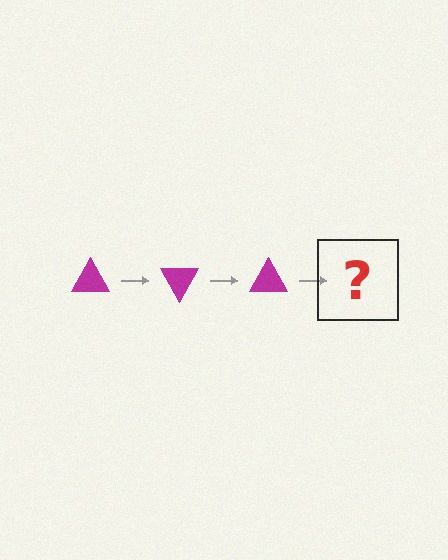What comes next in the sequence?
The next element should be a magenta triangle rotated 180 degrees.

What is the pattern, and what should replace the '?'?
The pattern is that the triangle rotates 60 degrees each step. The '?' should be a magenta triangle rotated 180 degrees.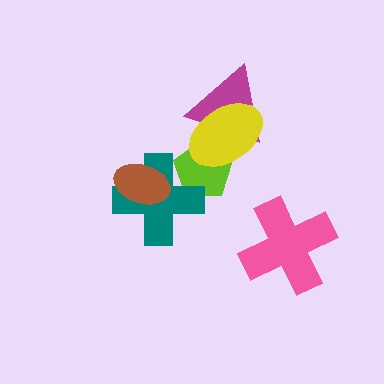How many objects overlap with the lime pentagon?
3 objects overlap with the lime pentagon.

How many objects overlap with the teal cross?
2 objects overlap with the teal cross.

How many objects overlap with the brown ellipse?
1 object overlaps with the brown ellipse.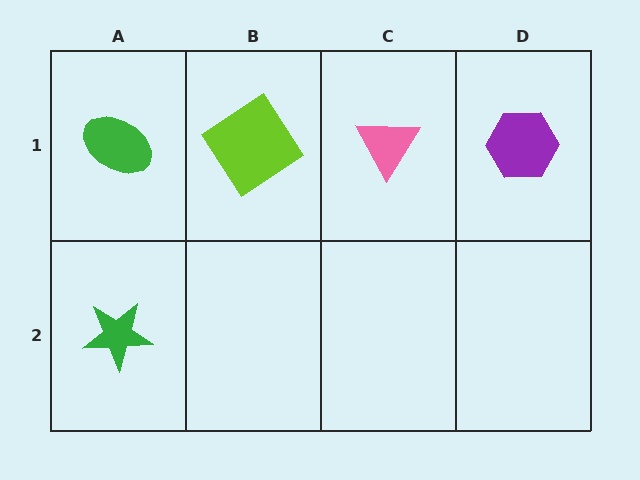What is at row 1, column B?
A lime diamond.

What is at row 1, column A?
A green ellipse.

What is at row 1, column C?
A pink triangle.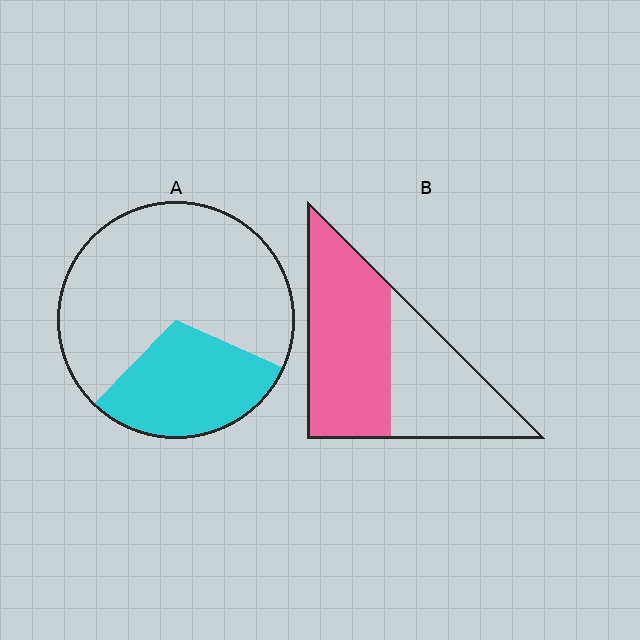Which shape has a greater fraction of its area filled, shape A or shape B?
Shape B.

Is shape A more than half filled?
No.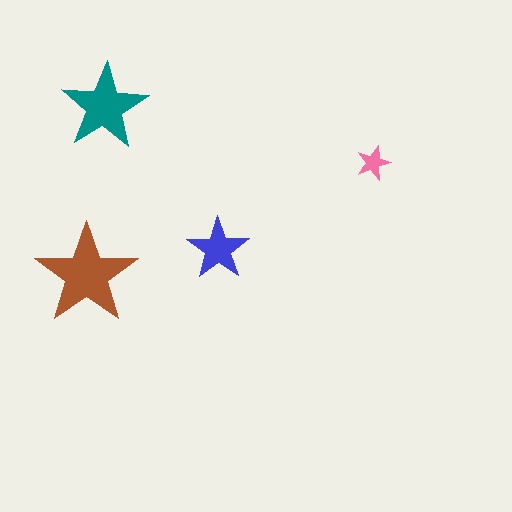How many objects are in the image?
There are 4 objects in the image.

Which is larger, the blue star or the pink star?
The blue one.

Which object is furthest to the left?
The brown star is leftmost.